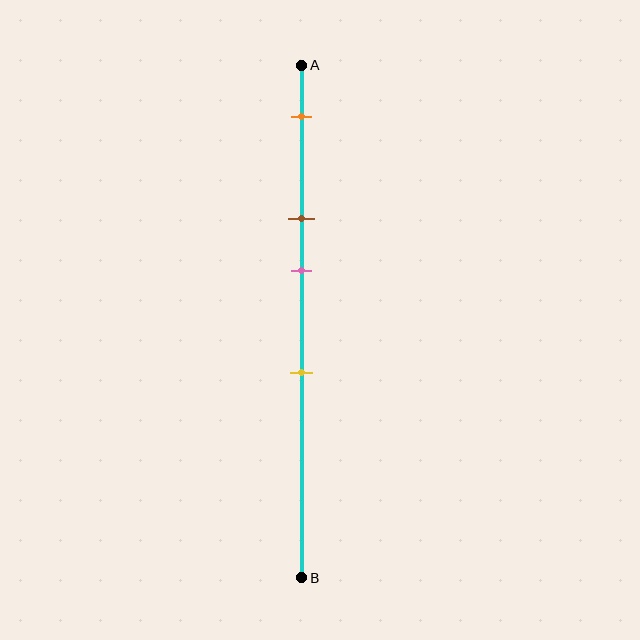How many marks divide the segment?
There are 4 marks dividing the segment.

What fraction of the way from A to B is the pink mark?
The pink mark is approximately 40% (0.4) of the way from A to B.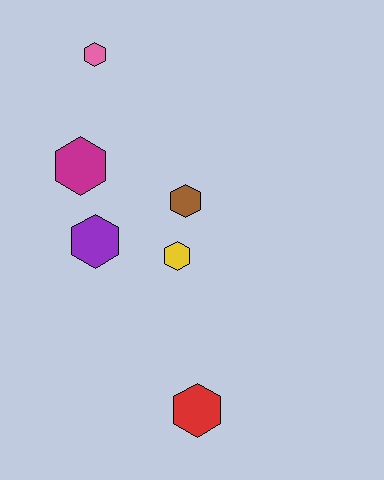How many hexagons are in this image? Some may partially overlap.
There are 6 hexagons.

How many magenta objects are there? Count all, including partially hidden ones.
There is 1 magenta object.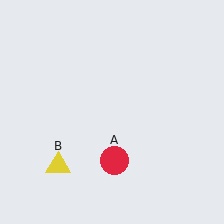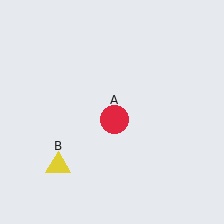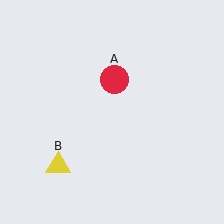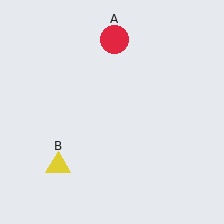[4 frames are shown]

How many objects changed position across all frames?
1 object changed position: red circle (object A).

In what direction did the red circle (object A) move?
The red circle (object A) moved up.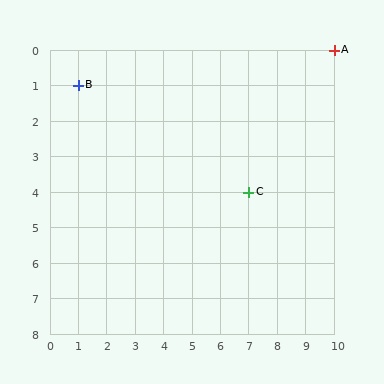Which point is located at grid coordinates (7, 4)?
Point C is at (7, 4).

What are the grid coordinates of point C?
Point C is at grid coordinates (7, 4).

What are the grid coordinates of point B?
Point B is at grid coordinates (1, 1).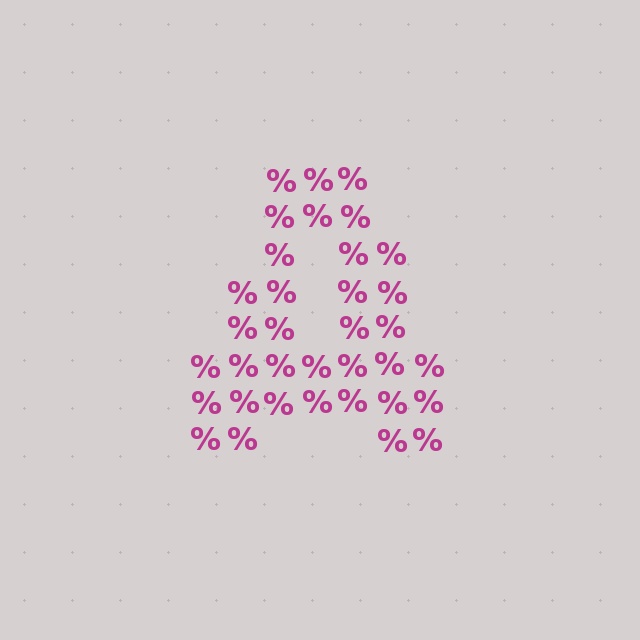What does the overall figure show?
The overall figure shows the letter A.